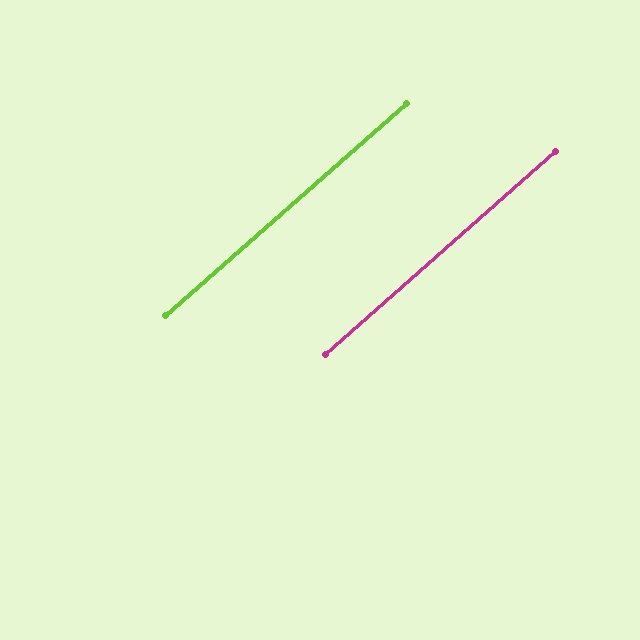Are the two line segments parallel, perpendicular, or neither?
Parallel — their directions differ by only 0.0°.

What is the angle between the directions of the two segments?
Approximately 0 degrees.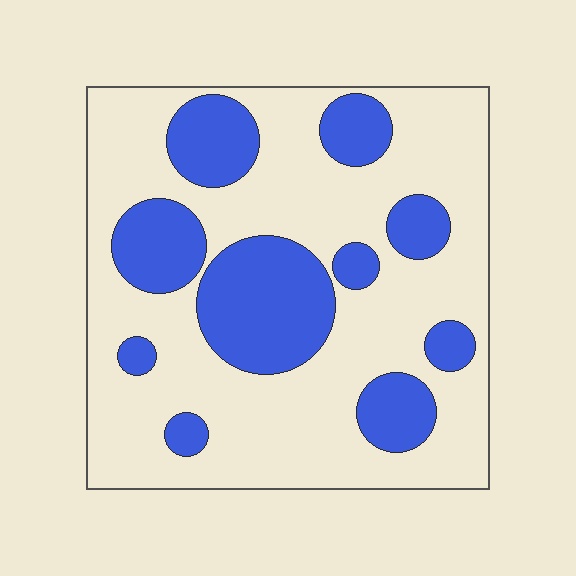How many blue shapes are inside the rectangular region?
10.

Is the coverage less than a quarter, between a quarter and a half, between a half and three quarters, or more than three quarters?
Between a quarter and a half.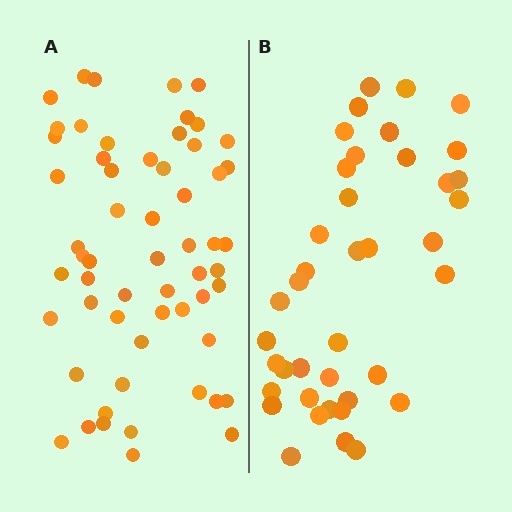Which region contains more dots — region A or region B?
Region A (the left region) has more dots.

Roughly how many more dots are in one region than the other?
Region A has approximately 20 more dots than region B.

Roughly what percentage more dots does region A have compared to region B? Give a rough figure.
About 45% more.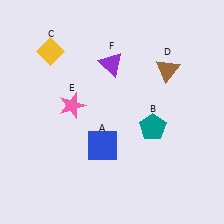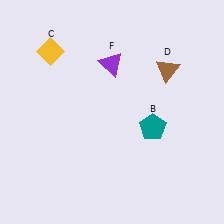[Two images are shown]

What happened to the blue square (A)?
The blue square (A) was removed in Image 2. It was in the bottom-left area of Image 1.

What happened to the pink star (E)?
The pink star (E) was removed in Image 2. It was in the top-left area of Image 1.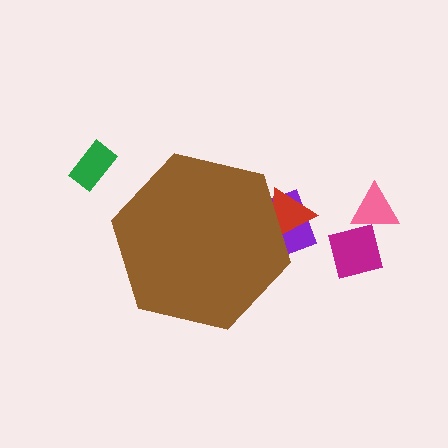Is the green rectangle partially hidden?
No, the green rectangle is fully visible.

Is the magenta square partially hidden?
No, the magenta square is fully visible.